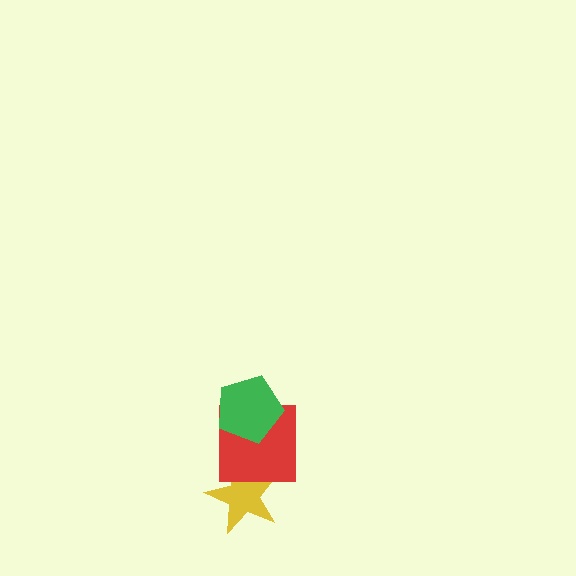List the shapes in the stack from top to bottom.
From top to bottom: the green pentagon, the red square, the yellow star.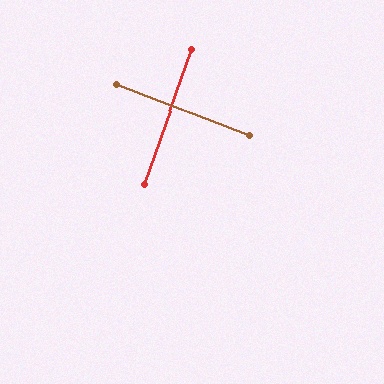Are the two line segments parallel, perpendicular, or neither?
Perpendicular — they meet at approximately 88°.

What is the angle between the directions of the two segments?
Approximately 88 degrees.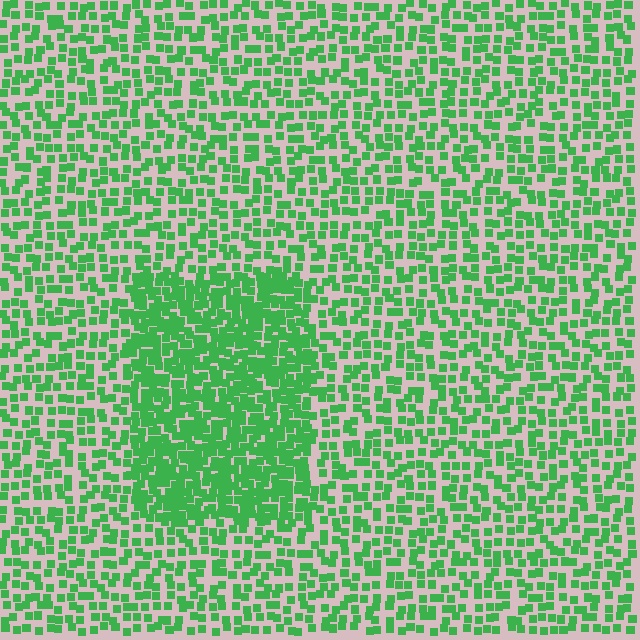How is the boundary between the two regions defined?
The boundary is defined by a change in element density (approximately 2.0x ratio). All elements are the same color, size, and shape.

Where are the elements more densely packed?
The elements are more densely packed inside the rectangle boundary.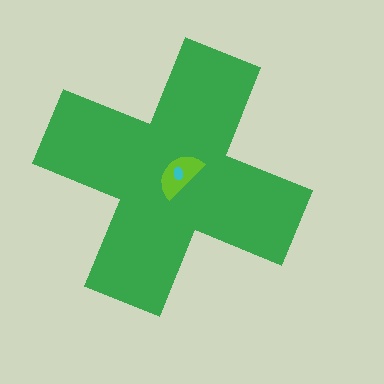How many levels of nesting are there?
3.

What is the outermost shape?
The green cross.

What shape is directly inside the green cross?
The lime semicircle.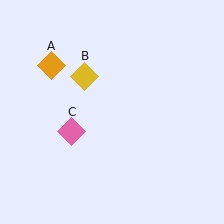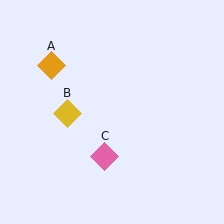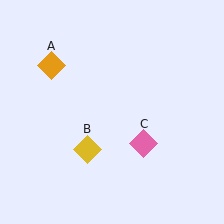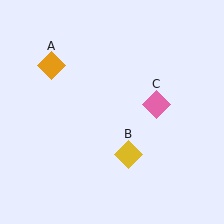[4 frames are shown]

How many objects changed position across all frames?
2 objects changed position: yellow diamond (object B), pink diamond (object C).